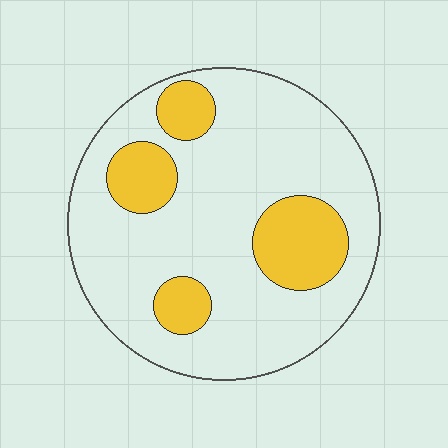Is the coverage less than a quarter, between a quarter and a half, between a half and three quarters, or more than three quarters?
Less than a quarter.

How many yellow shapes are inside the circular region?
4.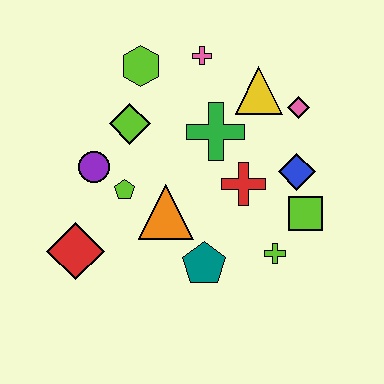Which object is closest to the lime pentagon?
The purple circle is closest to the lime pentagon.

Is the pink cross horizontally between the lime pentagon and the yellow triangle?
Yes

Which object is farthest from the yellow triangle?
The red diamond is farthest from the yellow triangle.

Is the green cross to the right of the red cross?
No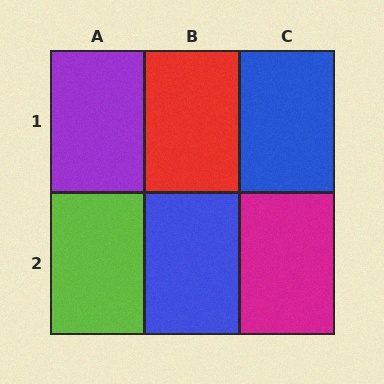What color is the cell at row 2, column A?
Lime.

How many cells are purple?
1 cell is purple.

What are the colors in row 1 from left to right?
Purple, red, blue.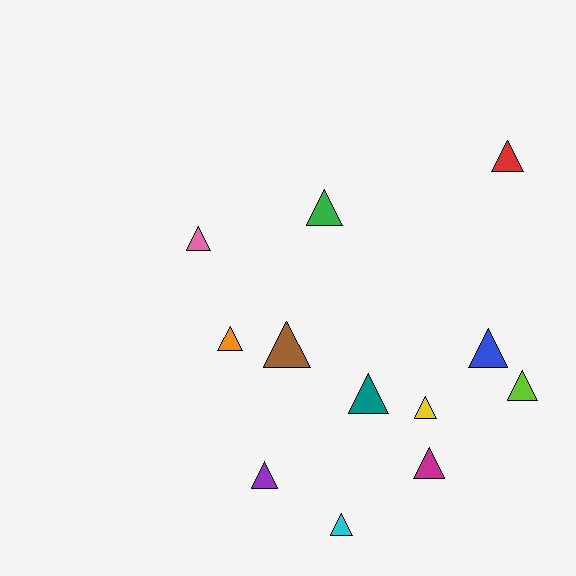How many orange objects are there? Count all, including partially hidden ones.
There is 1 orange object.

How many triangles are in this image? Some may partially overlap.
There are 12 triangles.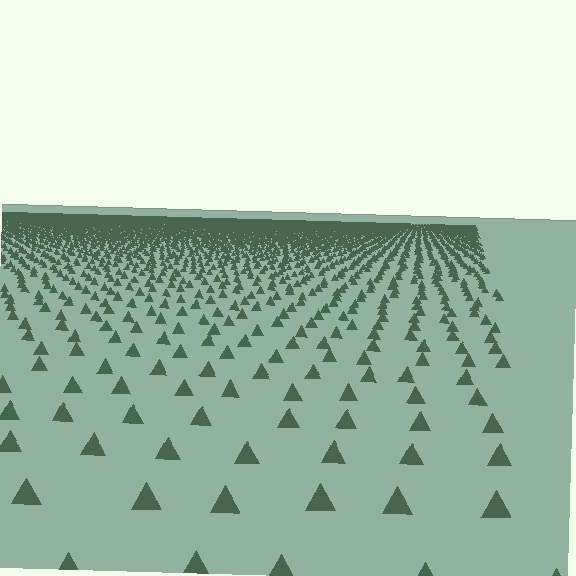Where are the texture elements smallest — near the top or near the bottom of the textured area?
Near the top.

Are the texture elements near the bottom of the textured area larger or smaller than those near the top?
Larger. Near the bottom, elements are closer to the viewer and appear at a bigger on-screen size.